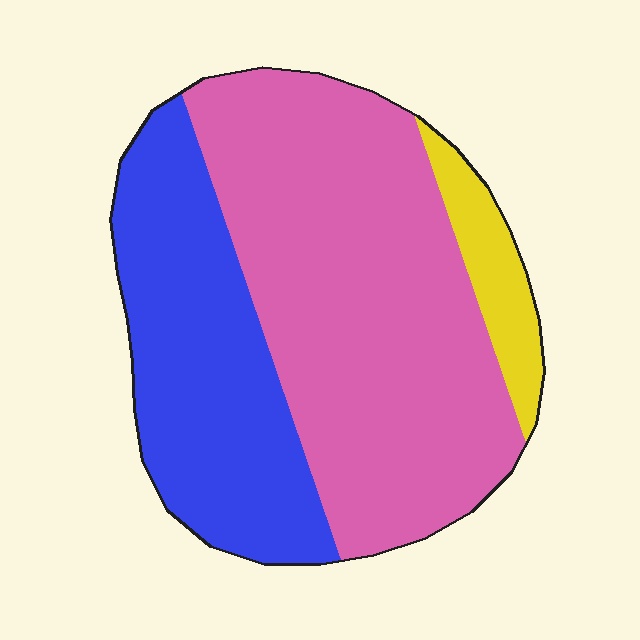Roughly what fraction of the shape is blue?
Blue covers about 35% of the shape.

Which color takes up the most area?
Pink, at roughly 60%.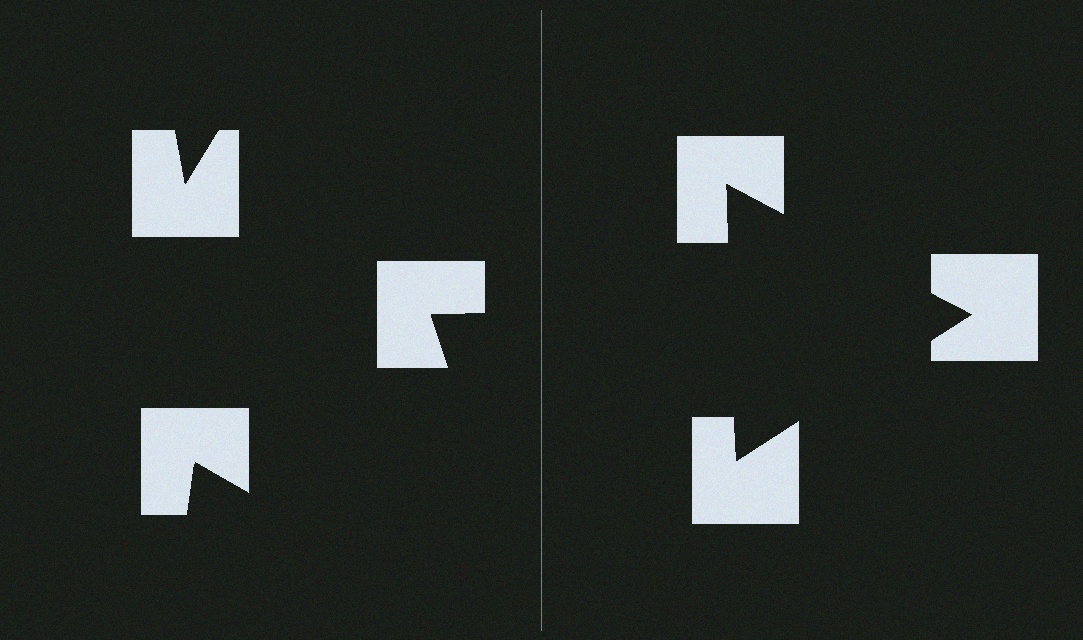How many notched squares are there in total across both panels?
6 — 3 on each side.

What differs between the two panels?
The notched squares are positioned identically on both sides; only the wedge orientations differ. On the right they align to a triangle; on the left they are misaligned.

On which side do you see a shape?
An illusory triangle appears on the right side. On the left side the wedge cuts are rotated, so no coherent shape forms.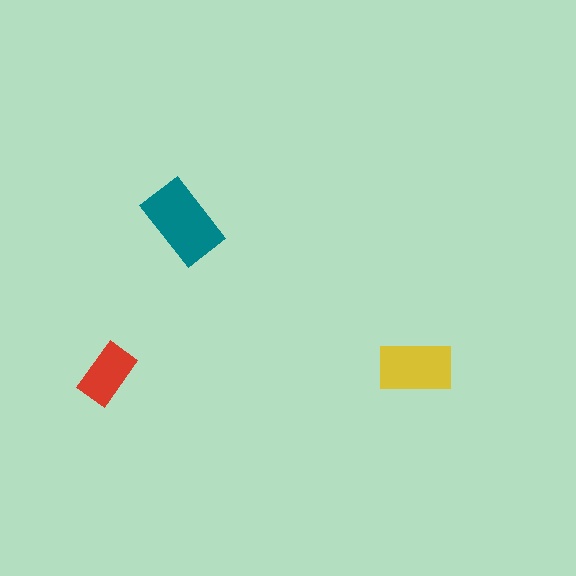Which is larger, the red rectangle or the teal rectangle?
The teal one.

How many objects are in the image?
There are 3 objects in the image.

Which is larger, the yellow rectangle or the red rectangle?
The yellow one.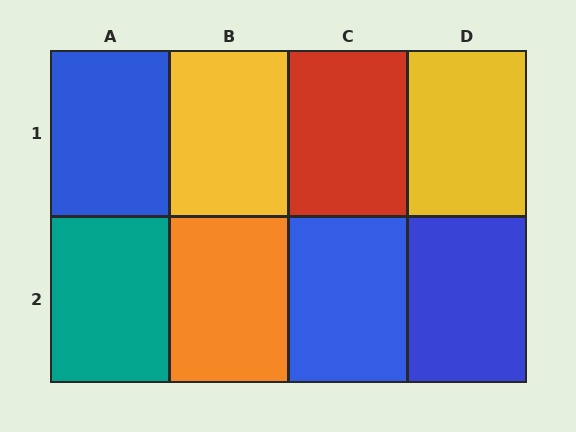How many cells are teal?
1 cell is teal.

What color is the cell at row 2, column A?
Teal.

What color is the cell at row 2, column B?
Orange.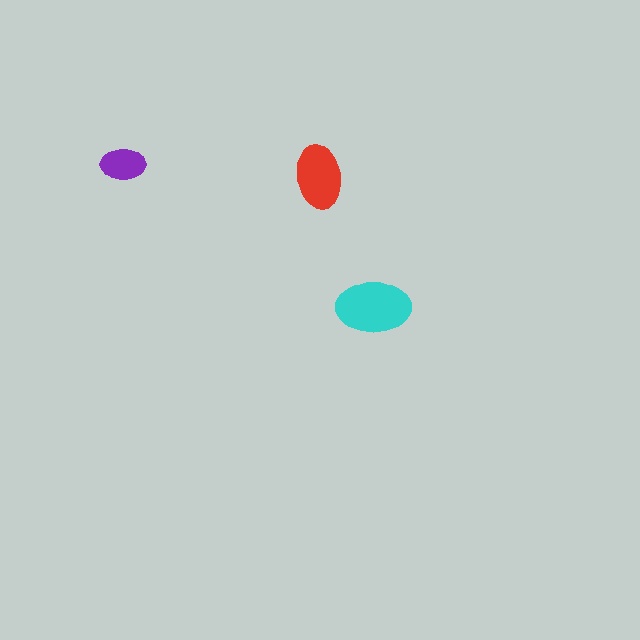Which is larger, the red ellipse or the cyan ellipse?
The cyan one.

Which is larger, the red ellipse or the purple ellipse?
The red one.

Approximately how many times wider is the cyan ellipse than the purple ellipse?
About 1.5 times wider.